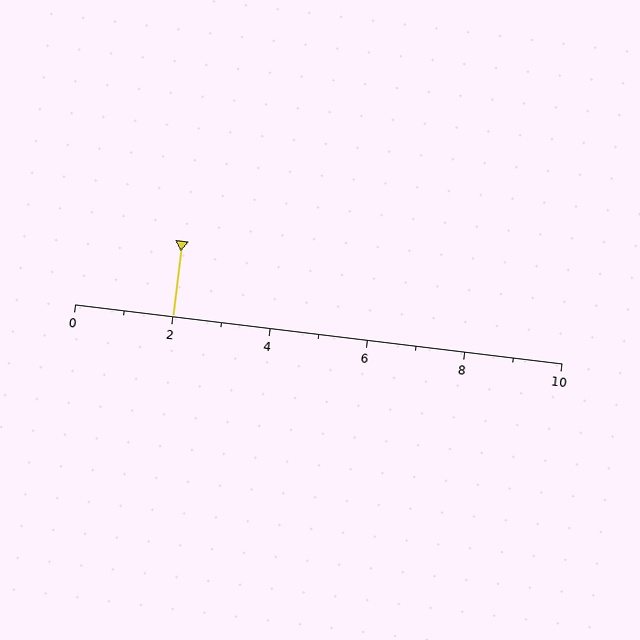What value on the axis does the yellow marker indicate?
The marker indicates approximately 2.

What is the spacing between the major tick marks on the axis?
The major ticks are spaced 2 apart.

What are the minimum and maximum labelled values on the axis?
The axis runs from 0 to 10.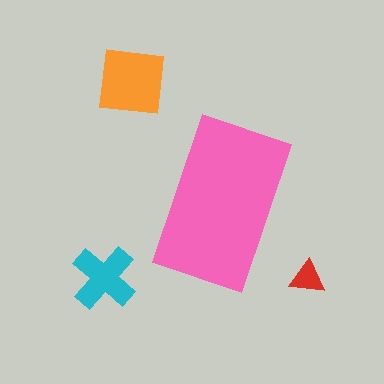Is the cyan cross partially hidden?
No, the cyan cross is fully visible.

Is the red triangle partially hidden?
No, the red triangle is fully visible.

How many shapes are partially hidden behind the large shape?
0 shapes are partially hidden.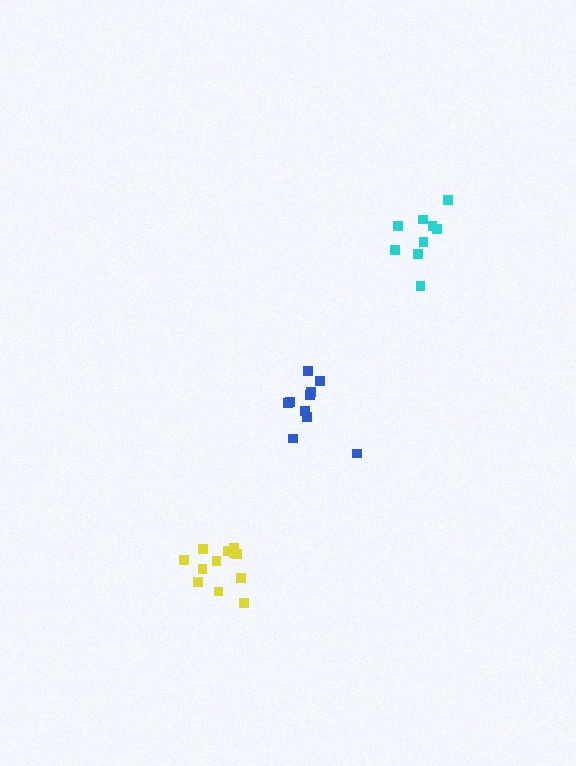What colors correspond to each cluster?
The clusters are colored: yellow, blue, cyan.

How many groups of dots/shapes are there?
There are 3 groups.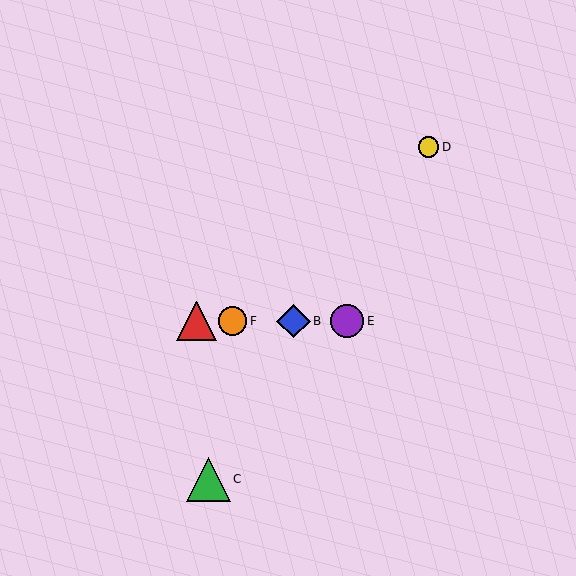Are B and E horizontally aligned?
Yes, both are at y≈321.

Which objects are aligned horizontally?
Objects A, B, E, F are aligned horizontally.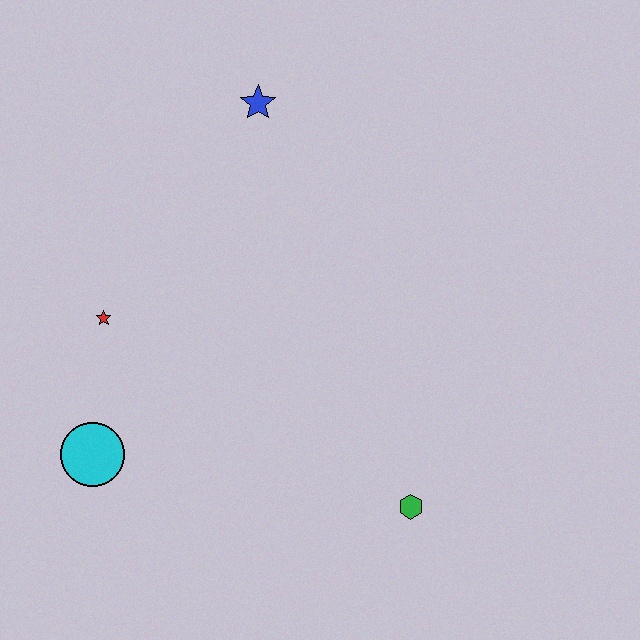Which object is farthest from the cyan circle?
The blue star is farthest from the cyan circle.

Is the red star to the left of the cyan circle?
No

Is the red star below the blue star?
Yes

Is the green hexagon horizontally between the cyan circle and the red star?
No